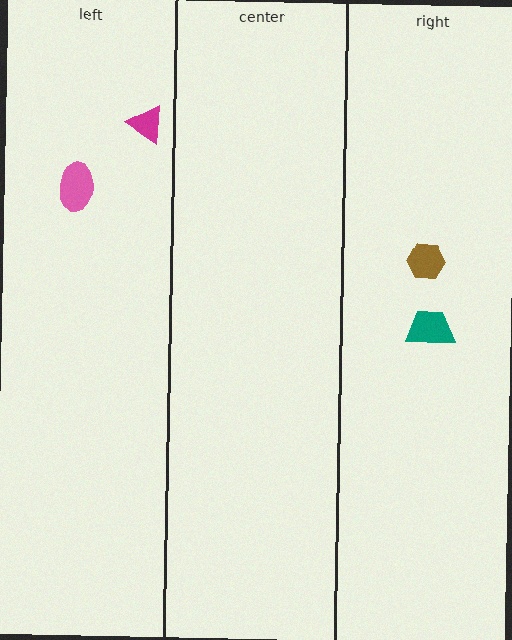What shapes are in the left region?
The magenta triangle, the pink ellipse.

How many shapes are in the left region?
2.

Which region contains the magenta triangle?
The left region.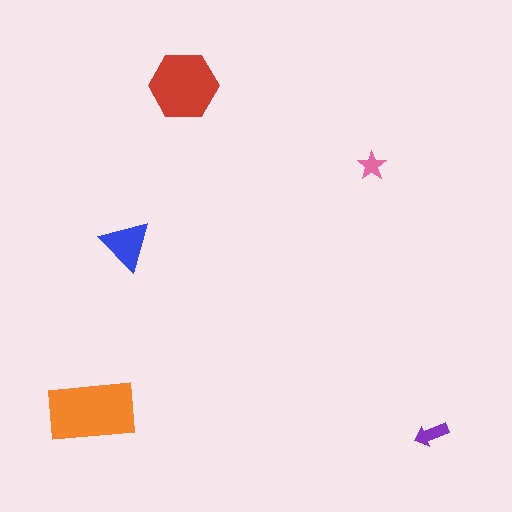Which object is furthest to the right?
The purple arrow is rightmost.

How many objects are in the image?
There are 5 objects in the image.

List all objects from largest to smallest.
The orange rectangle, the red hexagon, the blue triangle, the purple arrow, the pink star.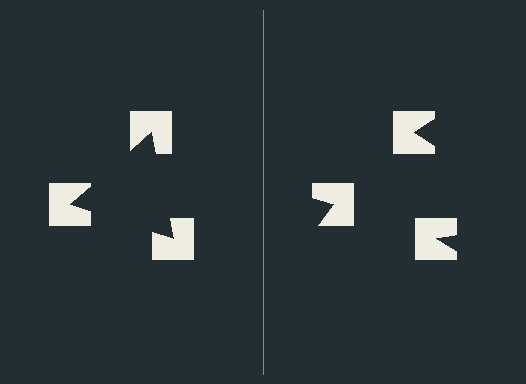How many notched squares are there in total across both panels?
6 — 3 on each side.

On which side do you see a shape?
An illusory triangle appears on the left side. On the right side the wedge cuts are rotated, so no coherent shape forms.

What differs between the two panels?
The notched squares are positioned identically on both sides; only the wedge orientations differ. On the left they align to a triangle; on the right they are misaligned.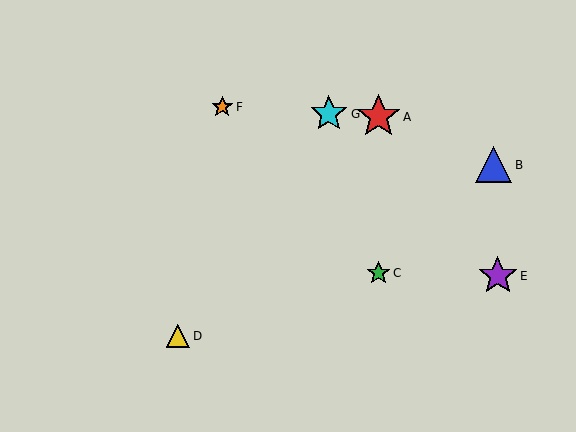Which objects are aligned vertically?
Objects A, C are aligned vertically.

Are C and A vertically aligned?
Yes, both are at x≈378.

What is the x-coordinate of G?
Object G is at x≈329.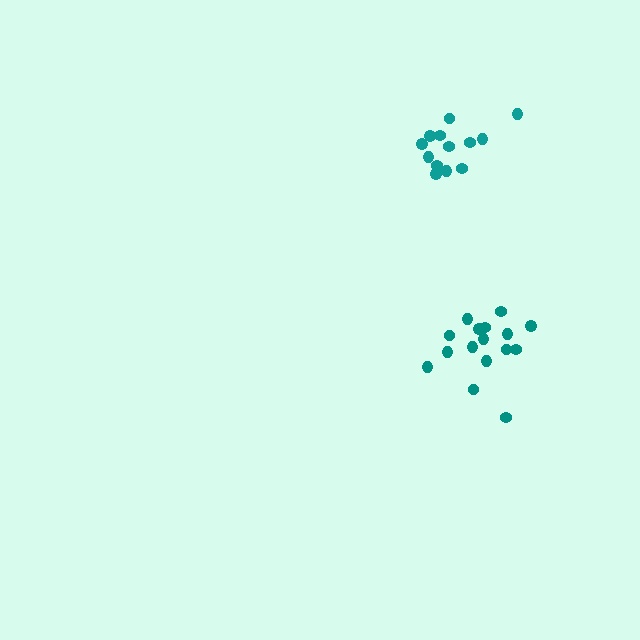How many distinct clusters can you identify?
There are 2 distinct clusters.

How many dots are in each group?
Group 1: 16 dots, Group 2: 13 dots (29 total).